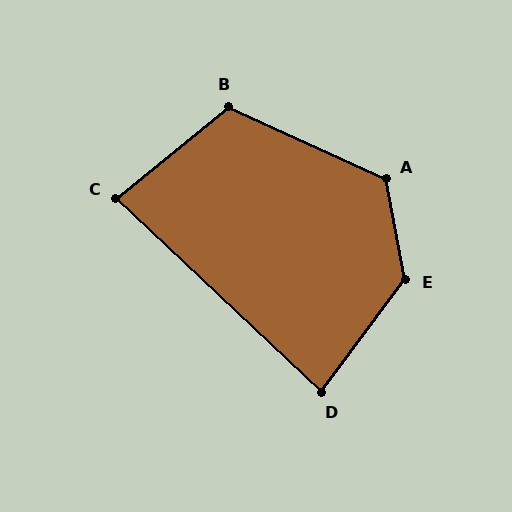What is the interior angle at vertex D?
Approximately 83 degrees (acute).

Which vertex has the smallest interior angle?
C, at approximately 82 degrees.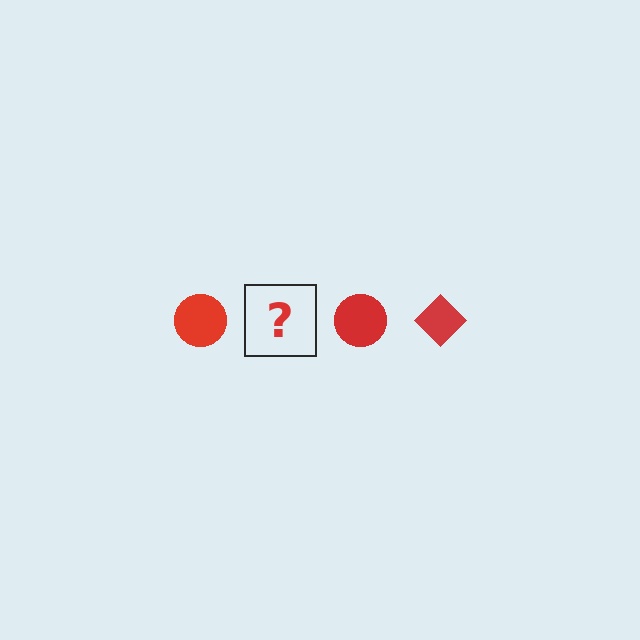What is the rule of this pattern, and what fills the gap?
The rule is that the pattern cycles through circle, diamond shapes in red. The gap should be filled with a red diamond.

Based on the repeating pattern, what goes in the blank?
The blank should be a red diamond.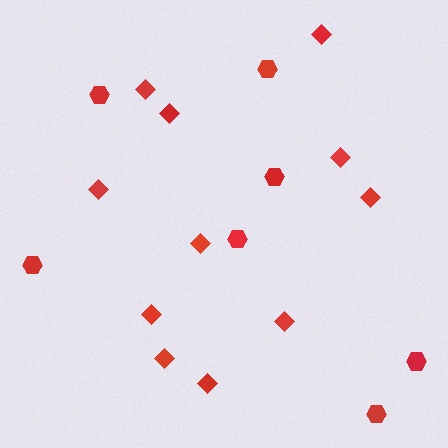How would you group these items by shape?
There are 2 groups: one group of diamonds (11) and one group of hexagons (7).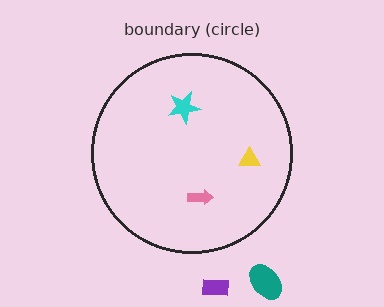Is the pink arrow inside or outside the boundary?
Inside.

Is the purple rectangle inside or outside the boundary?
Outside.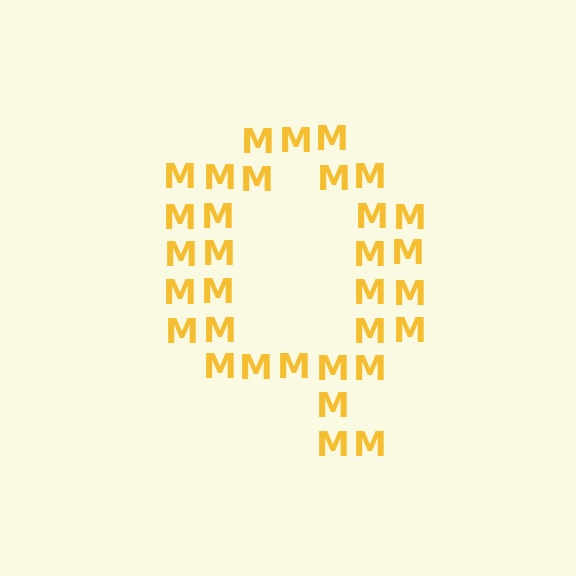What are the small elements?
The small elements are letter M's.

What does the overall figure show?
The overall figure shows the letter Q.